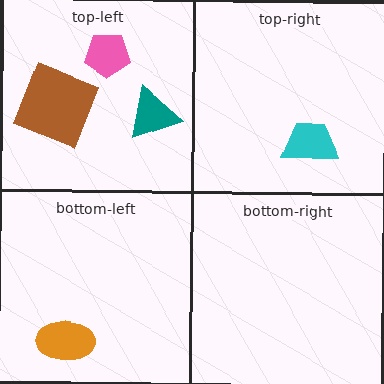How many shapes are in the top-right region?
1.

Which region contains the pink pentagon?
The top-left region.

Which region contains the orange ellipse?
The bottom-left region.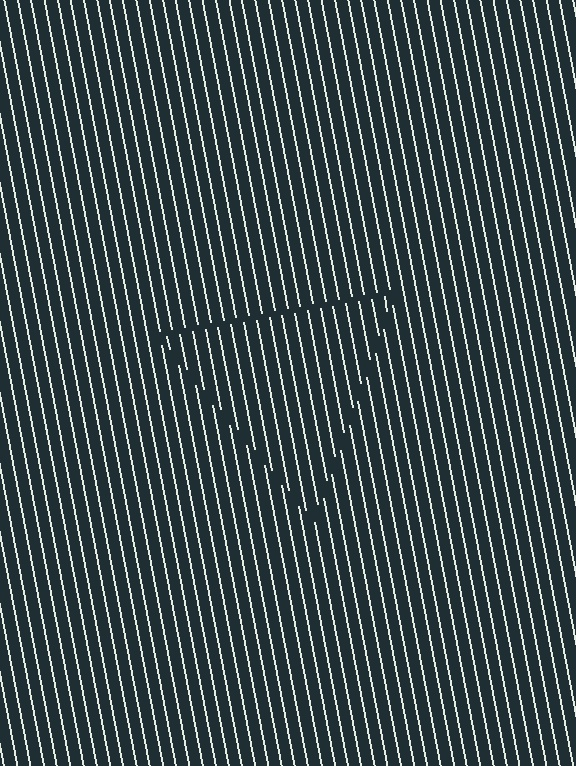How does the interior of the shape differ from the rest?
The interior of the shape contains the same grating, shifted by half a period — the contour is defined by the phase discontinuity where line-ends from the inner and outer gratings abut.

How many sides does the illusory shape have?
3 sides — the line-ends trace a triangle.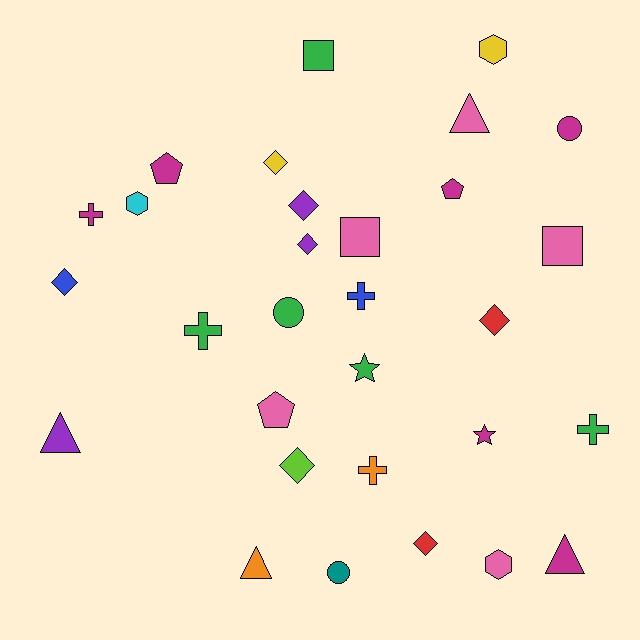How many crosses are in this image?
There are 5 crosses.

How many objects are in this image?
There are 30 objects.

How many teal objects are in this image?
There is 1 teal object.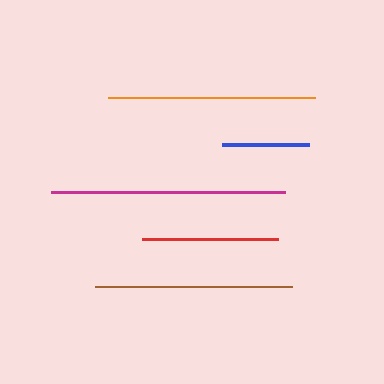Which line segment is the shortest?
The blue line is the shortest at approximately 87 pixels.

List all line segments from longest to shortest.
From longest to shortest: magenta, orange, brown, red, blue.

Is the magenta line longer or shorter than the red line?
The magenta line is longer than the red line.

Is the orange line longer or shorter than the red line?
The orange line is longer than the red line.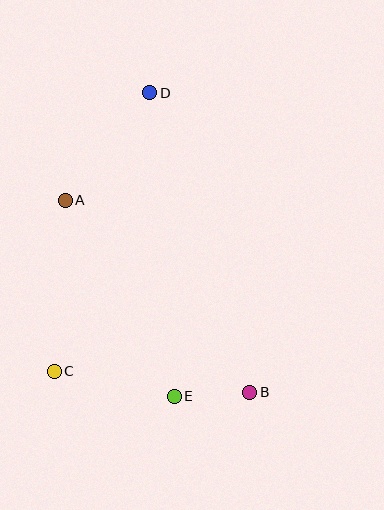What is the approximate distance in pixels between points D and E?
The distance between D and E is approximately 304 pixels.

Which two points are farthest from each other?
Points B and D are farthest from each other.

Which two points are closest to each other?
Points B and E are closest to each other.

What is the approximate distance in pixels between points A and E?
The distance between A and E is approximately 224 pixels.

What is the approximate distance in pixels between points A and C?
The distance between A and C is approximately 171 pixels.